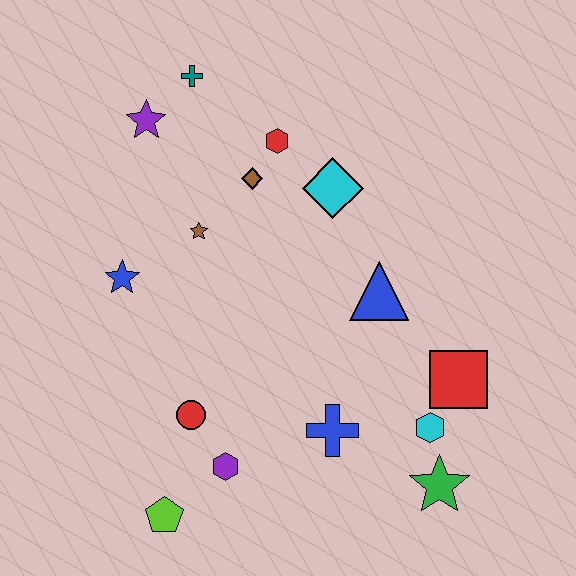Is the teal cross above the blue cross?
Yes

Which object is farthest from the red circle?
The teal cross is farthest from the red circle.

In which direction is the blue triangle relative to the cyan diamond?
The blue triangle is below the cyan diamond.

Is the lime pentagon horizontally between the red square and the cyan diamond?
No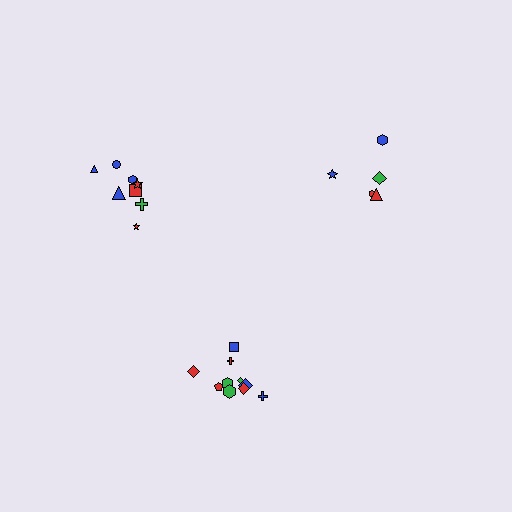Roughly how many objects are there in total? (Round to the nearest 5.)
Roughly 25 objects in total.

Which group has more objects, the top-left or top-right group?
The top-left group.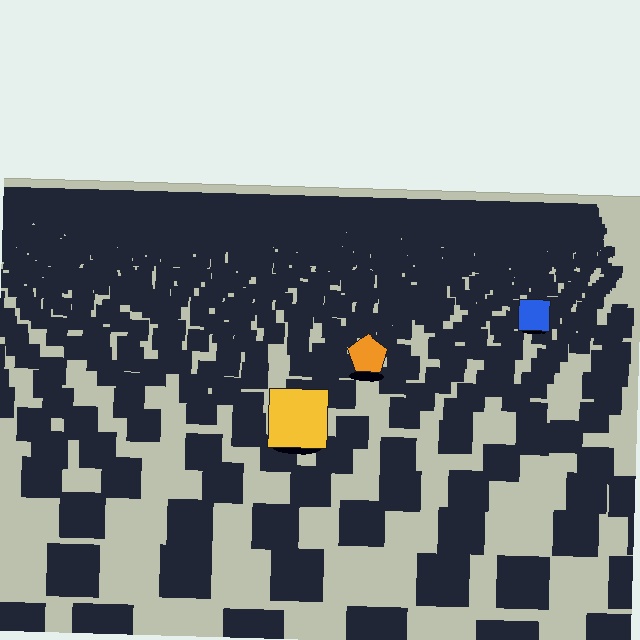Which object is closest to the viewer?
The yellow square is closest. The texture marks near it are larger and more spread out.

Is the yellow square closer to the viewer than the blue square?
Yes. The yellow square is closer — you can tell from the texture gradient: the ground texture is coarser near it.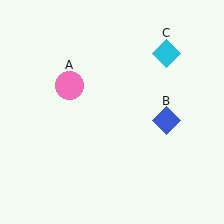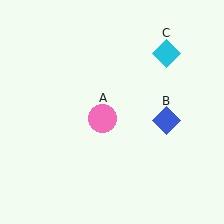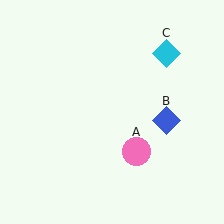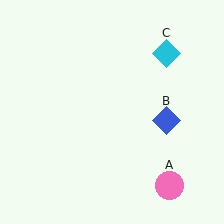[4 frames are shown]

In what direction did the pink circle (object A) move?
The pink circle (object A) moved down and to the right.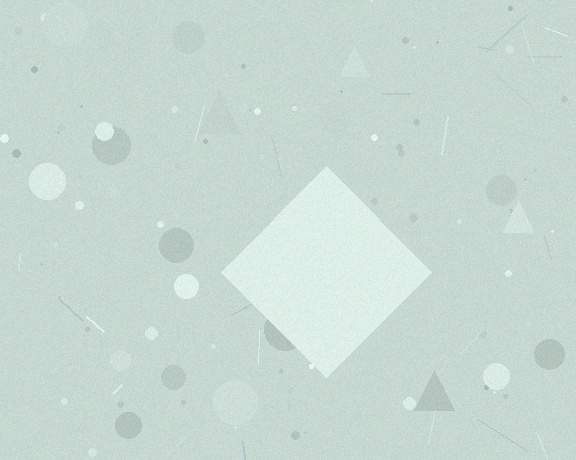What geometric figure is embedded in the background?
A diamond is embedded in the background.